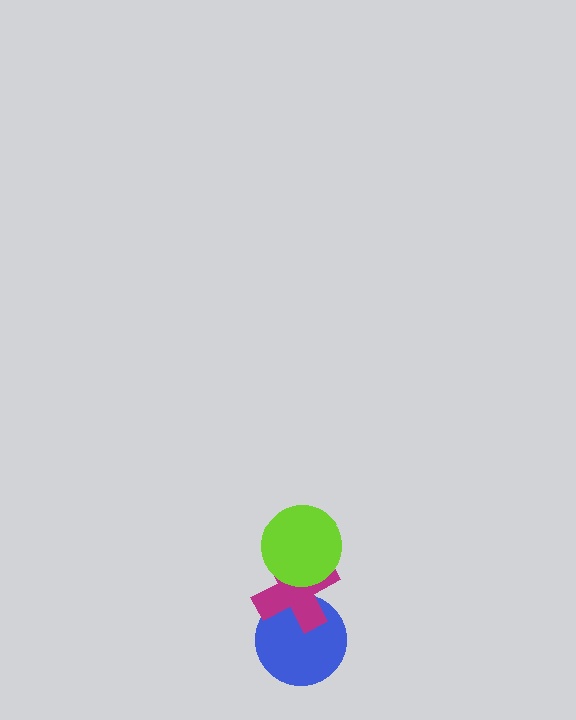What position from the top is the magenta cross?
The magenta cross is 2nd from the top.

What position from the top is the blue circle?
The blue circle is 3rd from the top.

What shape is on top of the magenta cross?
The lime circle is on top of the magenta cross.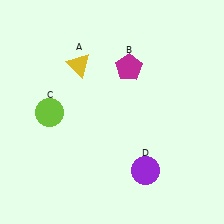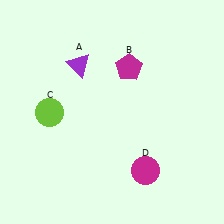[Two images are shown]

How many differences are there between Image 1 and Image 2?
There are 2 differences between the two images.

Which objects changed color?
A changed from yellow to purple. D changed from purple to magenta.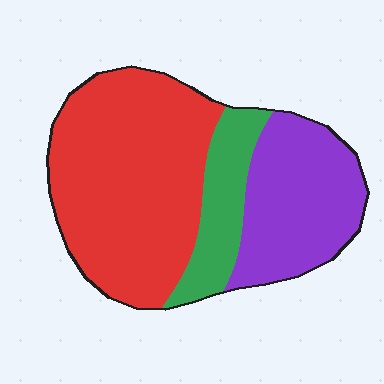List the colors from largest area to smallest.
From largest to smallest: red, purple, green.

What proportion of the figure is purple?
Purple covers around 30% of the figure.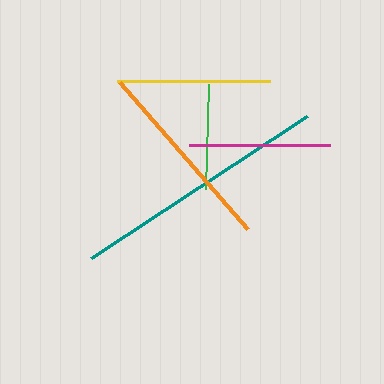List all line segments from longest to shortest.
From longest to shortest: teal, orange, yellow, magenta, green.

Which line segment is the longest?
The teal line is the longest at approximately 258 pixels.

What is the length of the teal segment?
The teal segment is approximately 258 pixels long.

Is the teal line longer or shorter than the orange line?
The teal line is longer than the orange line.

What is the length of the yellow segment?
The yellow segment is approximately 153 pixels long.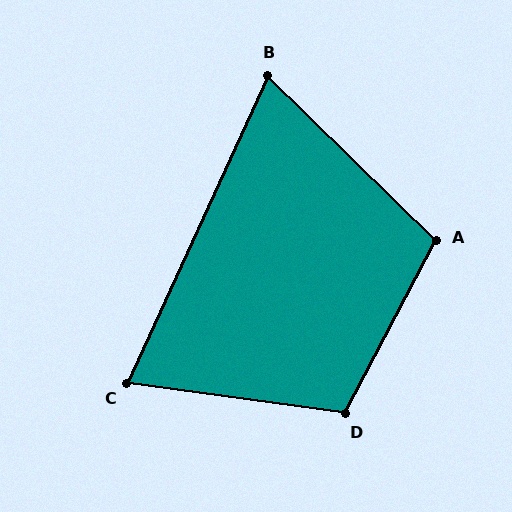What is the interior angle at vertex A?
Approximately 107 degrees (obtuse).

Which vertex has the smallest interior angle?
B, at approximately 70 degrees.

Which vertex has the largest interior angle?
D, at approximately 110 degrees.